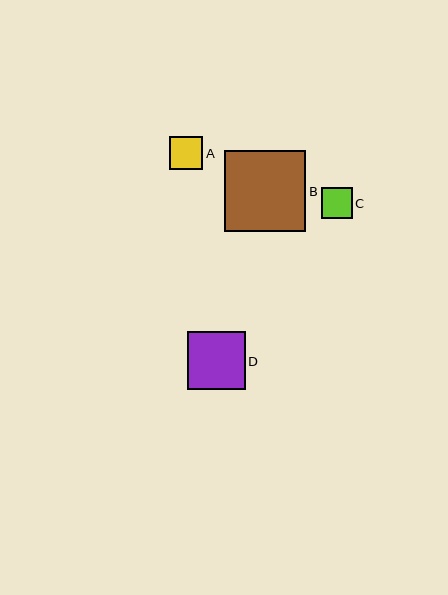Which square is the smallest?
Square C is the smallest with a size of approximately 30 pixels.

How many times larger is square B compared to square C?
Square B is approximately 2.6 times the size of square C.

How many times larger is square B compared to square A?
Square B is approximately 2.4 times the size of square A.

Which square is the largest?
Square B is the largest with a size of approximately 81 pixels.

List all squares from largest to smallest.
From largest to smallest: B, D, A, C.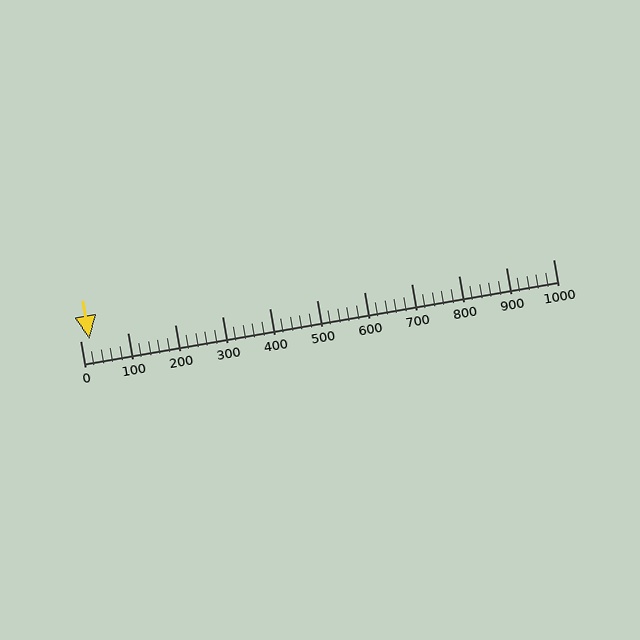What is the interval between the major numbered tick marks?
The major tick marks are spaced 100 units apart.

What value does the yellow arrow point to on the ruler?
The yellow arrow points to approximately 20.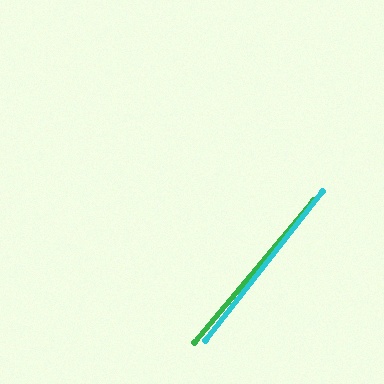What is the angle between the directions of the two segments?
Approximately 2 degrees.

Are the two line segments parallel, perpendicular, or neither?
Parallel — their directions differ by only 1.8°.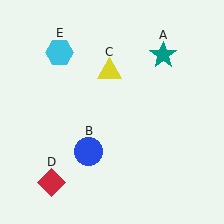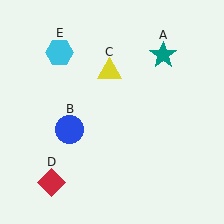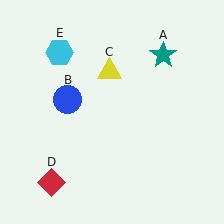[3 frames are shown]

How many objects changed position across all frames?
1 object changed position: blue circle (object B).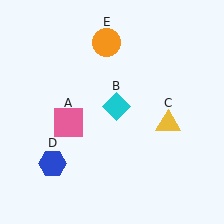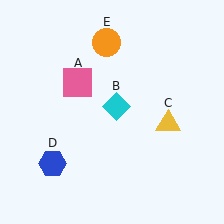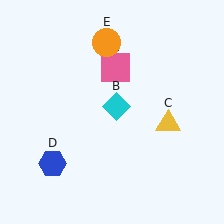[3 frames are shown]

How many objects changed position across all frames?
1 object changed position: pink square (object A).